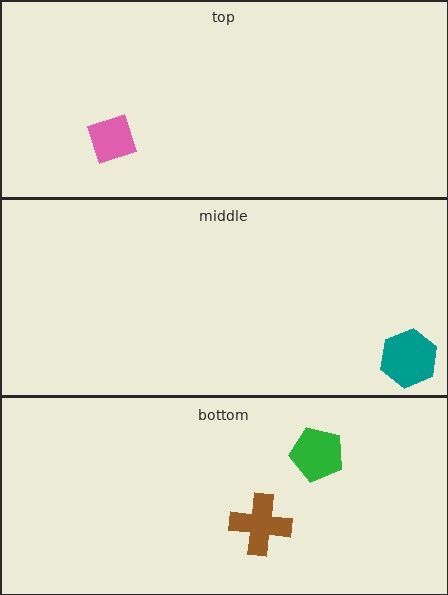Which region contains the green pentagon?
The bottom region.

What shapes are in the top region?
The pink diamond.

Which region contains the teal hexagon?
The middle region.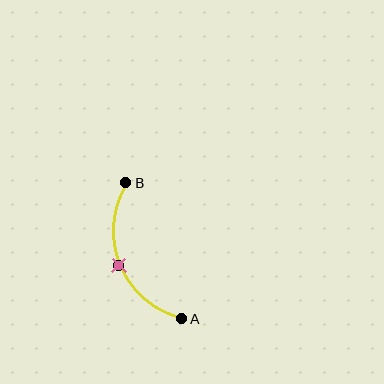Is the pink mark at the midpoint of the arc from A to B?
Yes. The pink mark lies on the arc at equal arc-length from both A and B — it is the arc midpoint.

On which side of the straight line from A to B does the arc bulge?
The arc bulges to the left of the straight line connecting A and B.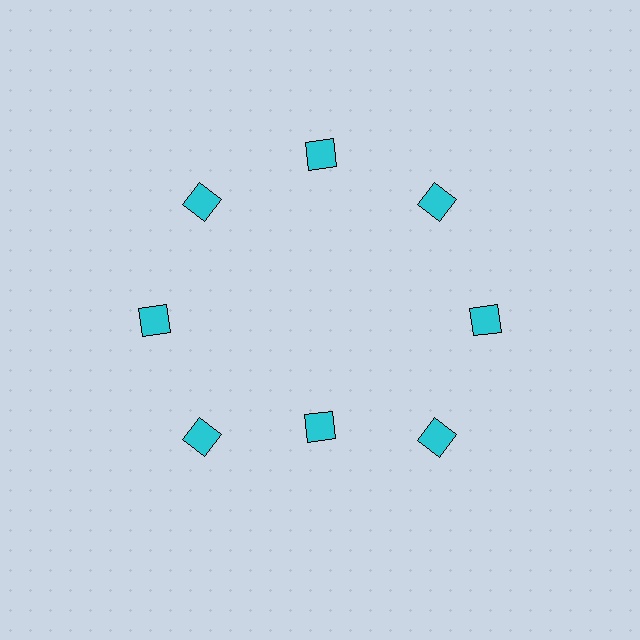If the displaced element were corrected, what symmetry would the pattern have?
It would have 8-fold rotational symmetry — the pattern would map onto itself every 45 degrees.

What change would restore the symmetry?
The symmetry would be restored by moving it outward, back onto the ring so that all 8 squares sit at equal angles and equal distance from the center.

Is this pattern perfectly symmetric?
No. The 8 cyan squares are arranged in a ring, but one element near the 6 o'clock position is pulled inward toward the center, breaking the 8-fold rotational symmetry.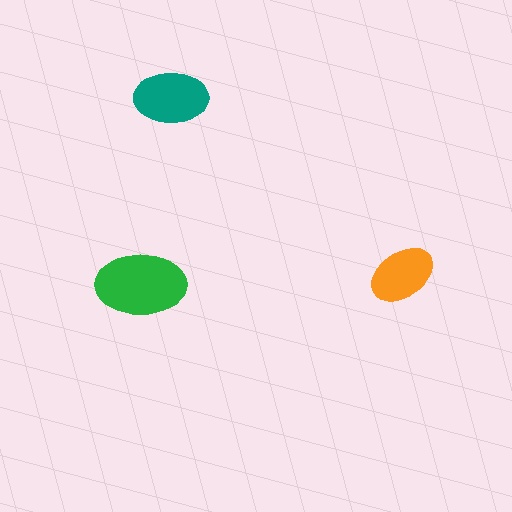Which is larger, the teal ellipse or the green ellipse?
The green one.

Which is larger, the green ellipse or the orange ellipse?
The green one.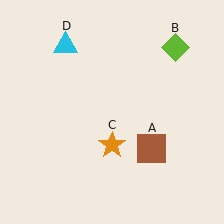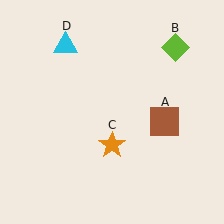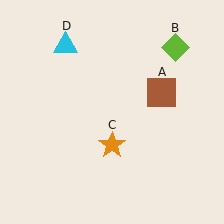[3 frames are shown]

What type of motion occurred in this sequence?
The brown square (object A) rotated counterclockwise around the center of the scene.